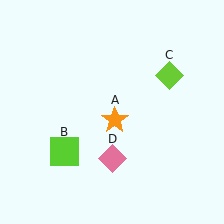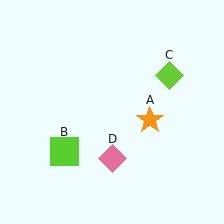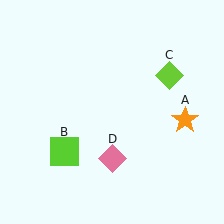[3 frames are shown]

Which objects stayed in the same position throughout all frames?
Lime square (object B) and lime diamond (object C) and pink diamond (object D) remained stationary.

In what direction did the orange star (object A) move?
The orange star (object A) moved right.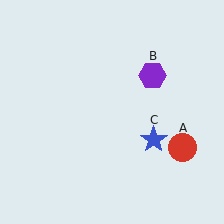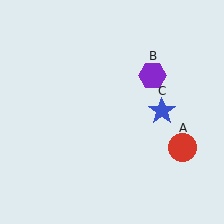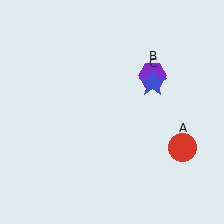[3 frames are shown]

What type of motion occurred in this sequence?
The blue star (object C) rotated counterclockwise around the center of the scene.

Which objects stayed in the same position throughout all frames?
Red circle (object A) and purple hexagon (object B) remained stationary.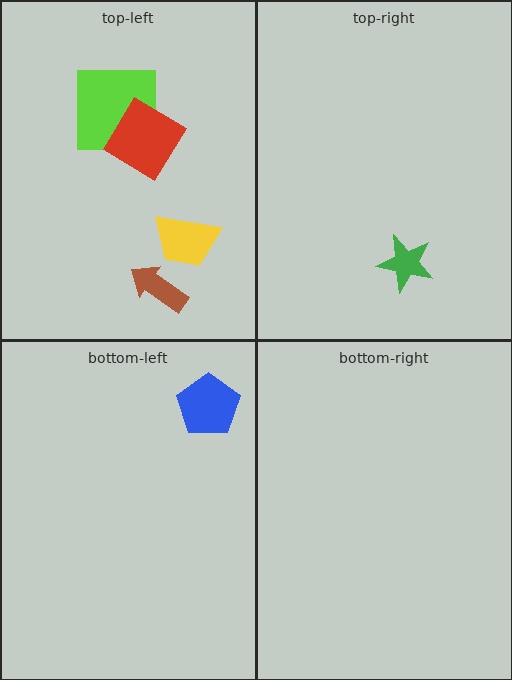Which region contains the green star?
The top-right region.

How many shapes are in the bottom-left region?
1.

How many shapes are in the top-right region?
1.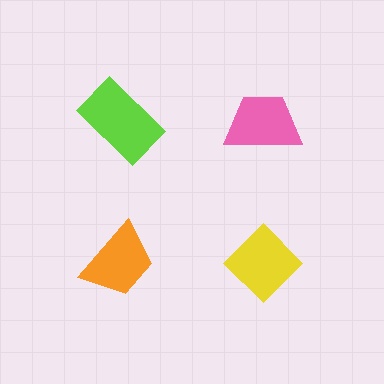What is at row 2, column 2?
A yellow diamond.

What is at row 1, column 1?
A lime rectangle.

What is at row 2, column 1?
An orange trapezoid.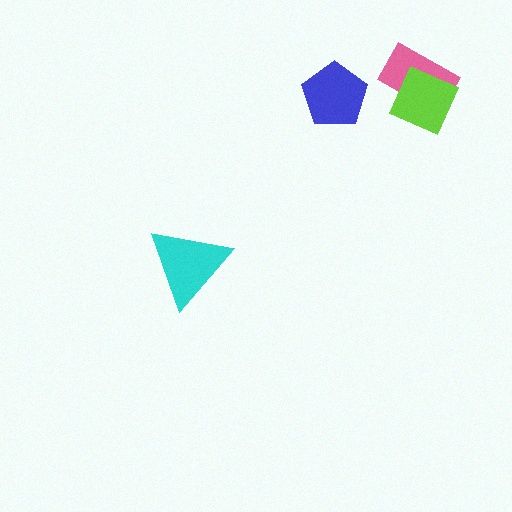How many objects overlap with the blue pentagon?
0 objects overlap with the blue pentagon.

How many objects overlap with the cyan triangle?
0 objects overlap with the cyan triangle.